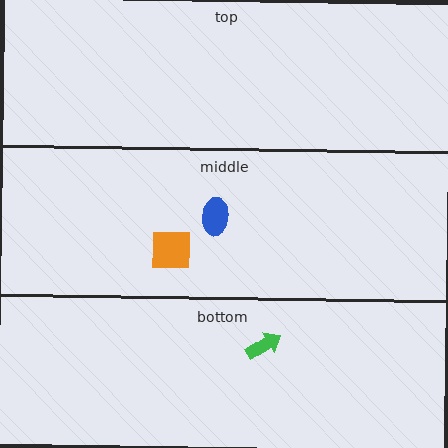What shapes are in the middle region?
The orange square, the blue ellipse.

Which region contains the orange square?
The middle region.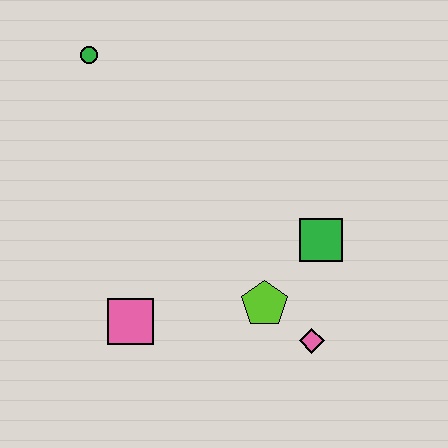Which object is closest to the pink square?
The lime pentagon is closest to the pink square.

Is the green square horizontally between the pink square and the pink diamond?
No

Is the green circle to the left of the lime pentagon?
Yes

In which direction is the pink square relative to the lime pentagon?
The pink square is to the left of the lime pentagon.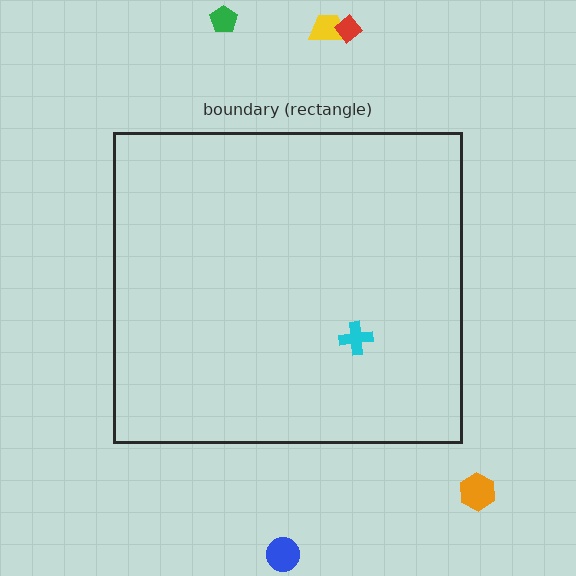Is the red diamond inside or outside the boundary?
Outside.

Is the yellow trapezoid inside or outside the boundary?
Outside.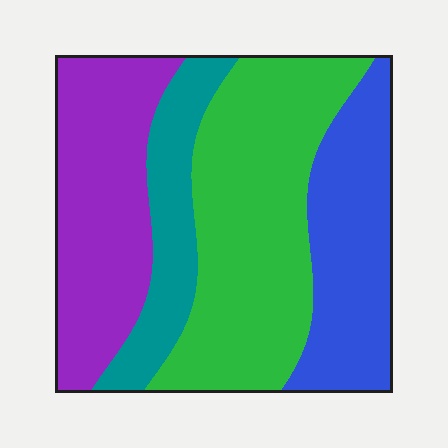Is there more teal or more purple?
Purple.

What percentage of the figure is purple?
Purple covers 27% of the figure.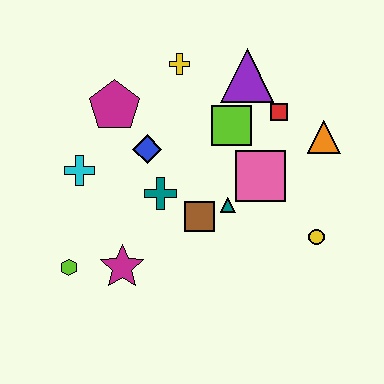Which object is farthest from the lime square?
The lime hexagon is farthest from the lime square.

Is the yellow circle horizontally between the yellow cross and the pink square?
No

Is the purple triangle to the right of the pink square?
No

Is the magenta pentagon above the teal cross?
Yes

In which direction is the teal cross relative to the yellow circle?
The teal cross is to the left of the yellow circle.